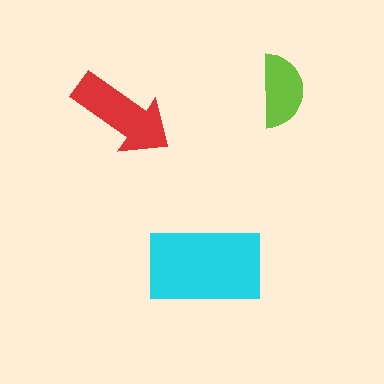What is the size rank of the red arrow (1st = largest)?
2nd.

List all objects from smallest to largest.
The lime semicircle, the red arrow, the cyan rectangle.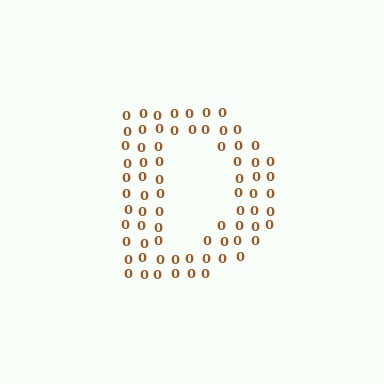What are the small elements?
The small elements are digit 0's.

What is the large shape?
The large shape is the letter D.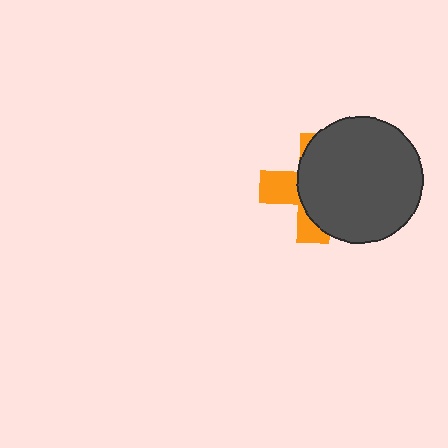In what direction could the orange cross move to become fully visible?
The orange cross could move left. That would shift it out from behind the dark gray circle entirely.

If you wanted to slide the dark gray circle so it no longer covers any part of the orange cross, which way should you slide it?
Slide it right — that is the most direct way to separate the two shapes.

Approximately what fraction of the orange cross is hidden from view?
Roughly 65% of the orange cross is hidden behind the dark gray circle.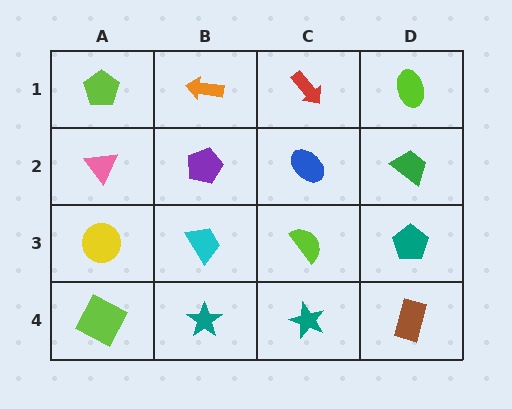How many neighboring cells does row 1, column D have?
2.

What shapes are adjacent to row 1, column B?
A purple pentagon (row 2, column B), a lime pentagon (row 1, column A), a red arrow (row 1, column C).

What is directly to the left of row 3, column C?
A cyan trapezoid.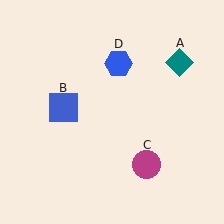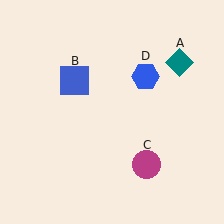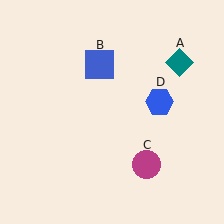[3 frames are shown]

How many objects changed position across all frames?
2 objects changed position: blue square (object B), blue hexagon (object D).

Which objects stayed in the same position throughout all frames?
Teal diamond (object A) and magenta circle (object C) remained stationary.